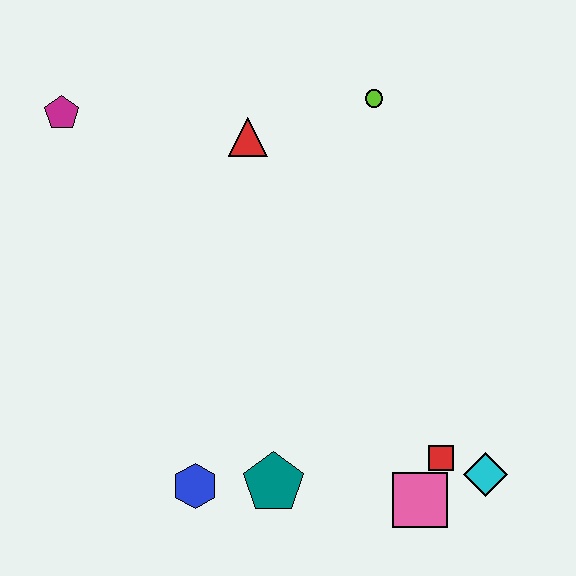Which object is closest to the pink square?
The red square is closest to the pink square.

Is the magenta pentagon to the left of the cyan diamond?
Yes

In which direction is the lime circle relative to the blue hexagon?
The lime circle is above the blue hexagon.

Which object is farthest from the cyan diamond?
The magenta pentagon is farthest from the cyan diamond.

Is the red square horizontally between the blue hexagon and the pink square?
No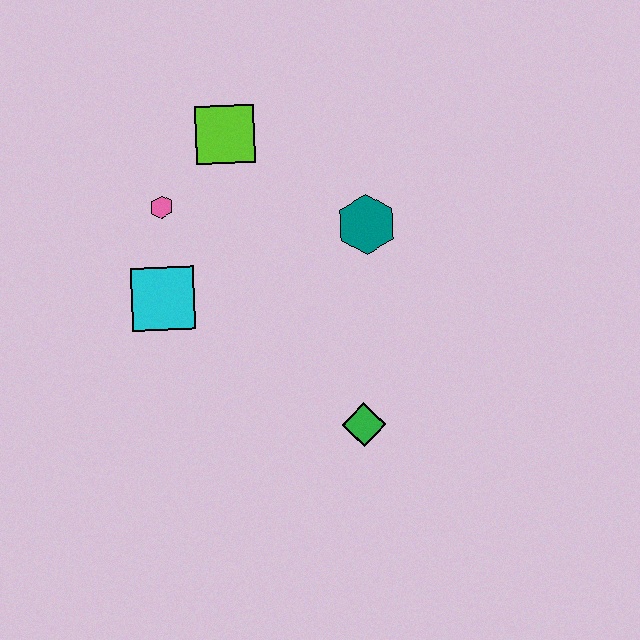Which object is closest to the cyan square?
The pink hexagon is closest to the cyan square.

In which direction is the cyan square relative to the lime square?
The cyan square is below the lime square.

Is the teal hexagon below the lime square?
Yes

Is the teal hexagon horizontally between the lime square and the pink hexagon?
No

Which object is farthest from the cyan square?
The green diamond is farthest from the cyan square.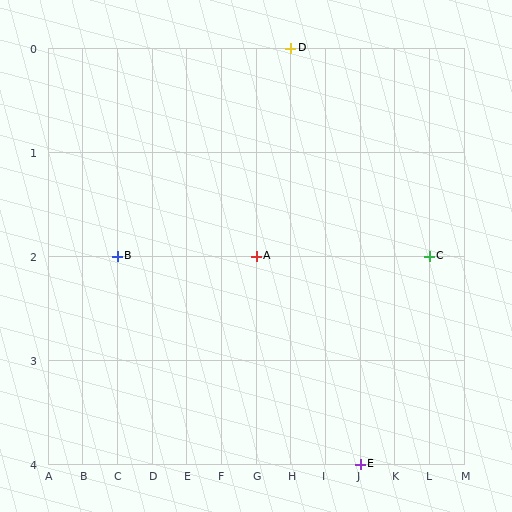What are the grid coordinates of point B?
Point B is at grid coordinates (C, 2).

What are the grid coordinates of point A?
Point A is at grid coordinates (G, 2).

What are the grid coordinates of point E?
Point E is at grid coordinates (J, 4).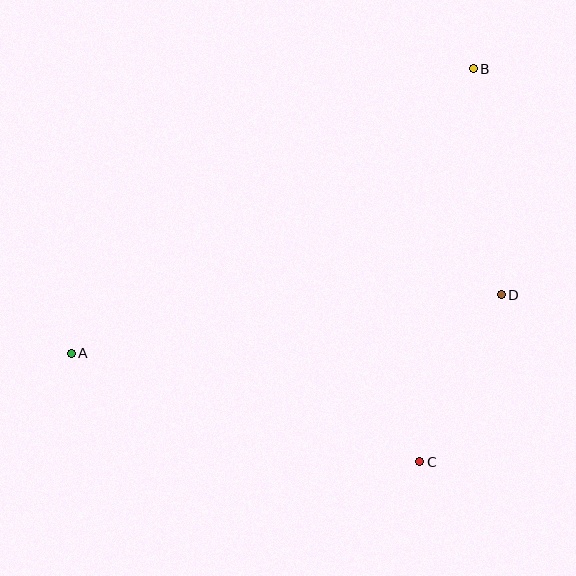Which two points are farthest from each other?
Points A and B are farthest from each other.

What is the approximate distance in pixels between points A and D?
The distance between A and D is approximately 434 pixels.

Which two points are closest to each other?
Points C and D are closest to each other.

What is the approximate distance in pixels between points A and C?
The distance between A and C is approximately 365 pixels.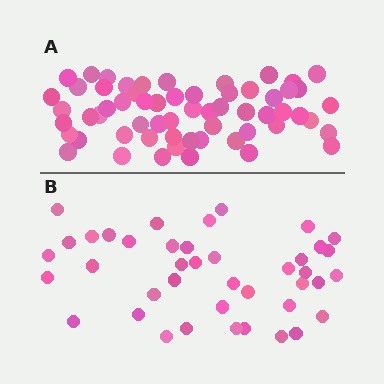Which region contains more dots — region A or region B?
Region A (the top region) has more dots.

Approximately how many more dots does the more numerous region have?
Region A has approximately 20 more dots than region B.